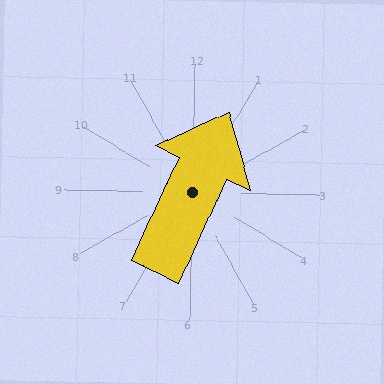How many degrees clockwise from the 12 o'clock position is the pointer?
Approximately 24 degrees.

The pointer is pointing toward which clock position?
Roughly 1 o'clock.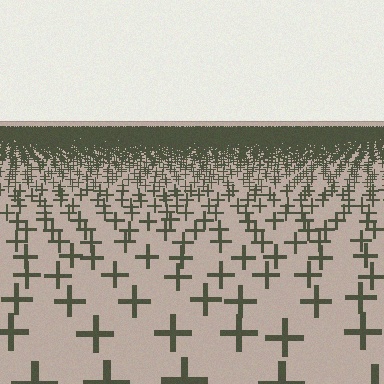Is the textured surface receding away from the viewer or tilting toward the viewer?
The surface is receding away from the viewer. Texture elements get smaller and denser toward the top.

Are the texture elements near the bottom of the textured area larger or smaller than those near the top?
Larger. Near the bottom, elements are closer to the viewer and appear at a bigger on-screen size.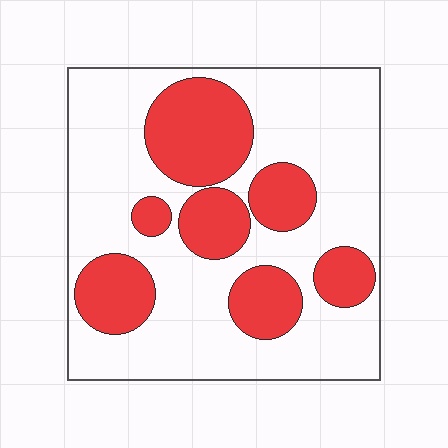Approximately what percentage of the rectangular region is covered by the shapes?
Approximately 30%.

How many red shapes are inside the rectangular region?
7.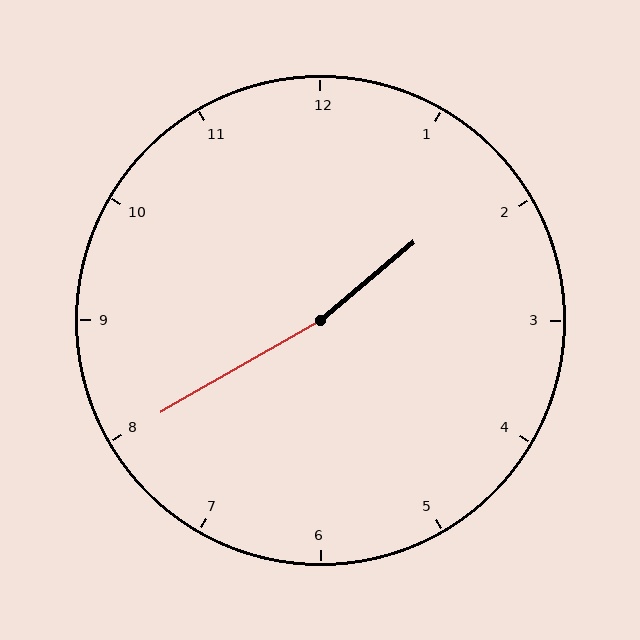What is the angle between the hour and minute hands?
Approximately 170 degrees.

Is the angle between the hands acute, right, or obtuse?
It is obtuse.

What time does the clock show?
1:40.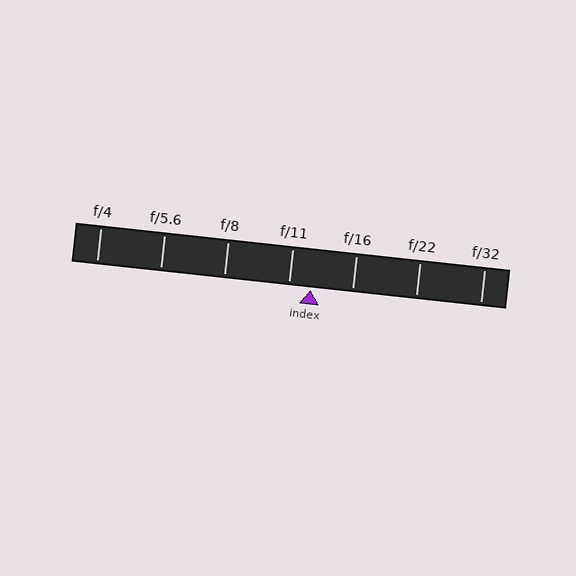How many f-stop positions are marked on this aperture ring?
There are 7 f-stop positions marked.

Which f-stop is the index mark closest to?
The index mark is closest to f/11.